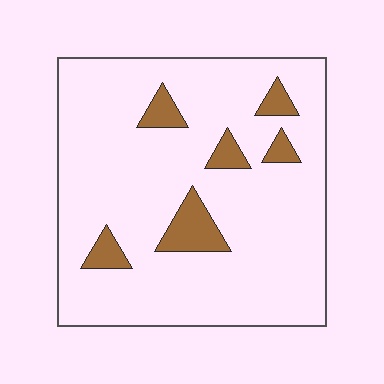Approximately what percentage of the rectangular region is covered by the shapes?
Approximately 10%.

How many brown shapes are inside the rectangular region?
6.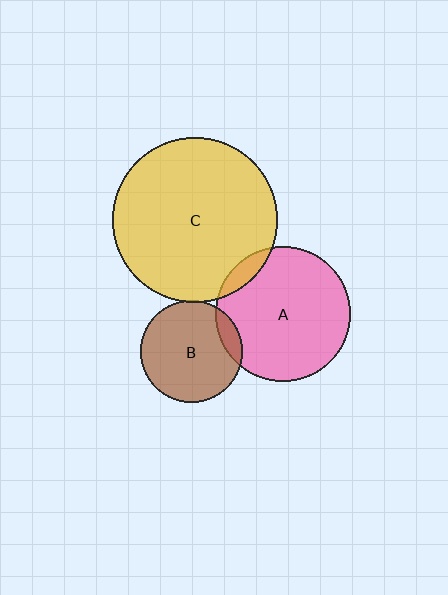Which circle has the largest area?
Circle C (yellow).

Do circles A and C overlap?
Yes.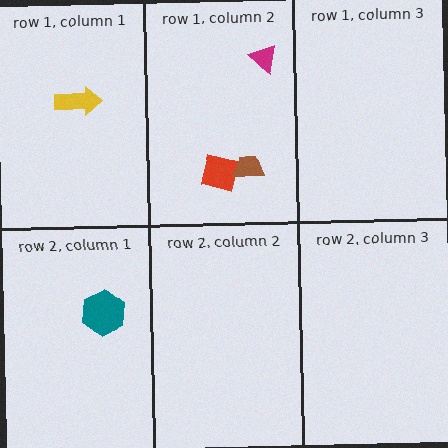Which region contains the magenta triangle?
The row 1, column 2 region.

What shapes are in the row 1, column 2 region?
The magenta triangle, the red square, the brown trapezoid.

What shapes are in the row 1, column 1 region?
The yellow arrow.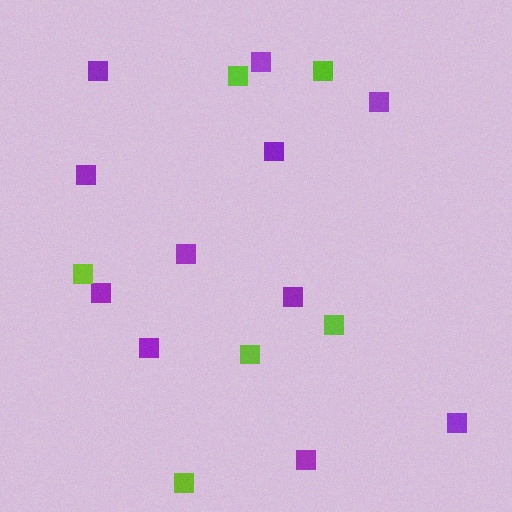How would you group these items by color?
There are 2 groups: one group of purple squares (11) and one group of lime squares (6).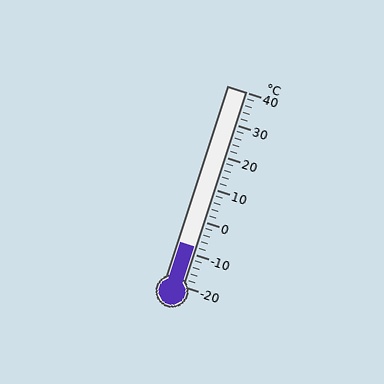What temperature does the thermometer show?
The thermometer shows approximately -8°C.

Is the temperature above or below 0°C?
The temperature is below 0°C.